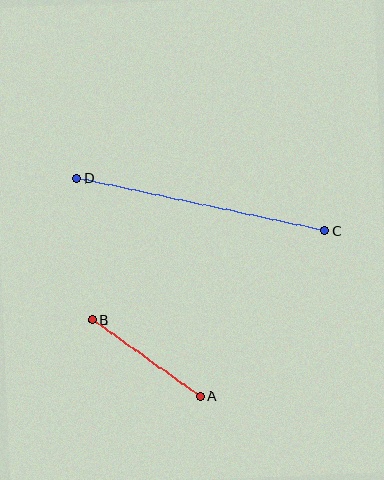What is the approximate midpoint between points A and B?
The midpoint is at approximately (146, 358) pixels.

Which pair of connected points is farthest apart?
Points C and D are farthest apart.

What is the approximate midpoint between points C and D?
The midpoint is at approximately (201, 205) pixels.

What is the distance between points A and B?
The distance is approximately 132 pixels.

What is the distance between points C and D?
The distance is approximately 253 pixels.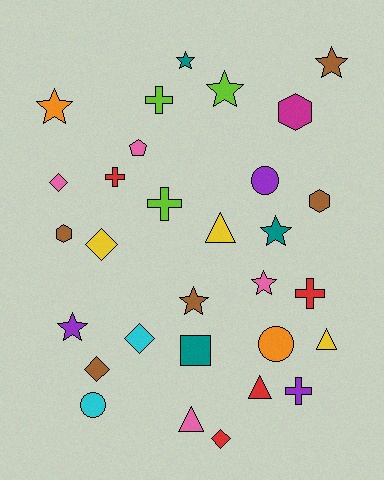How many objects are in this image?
There are 30 objects.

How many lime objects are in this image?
There are 3 lime objects.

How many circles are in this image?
There are 3 circles.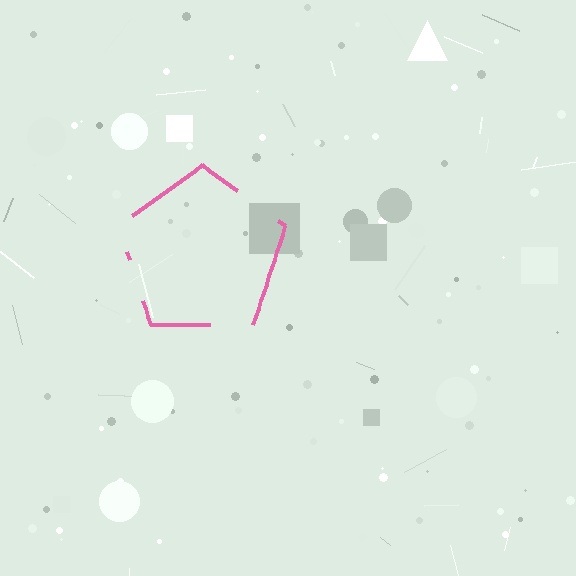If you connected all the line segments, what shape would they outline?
They would outline a pentagon.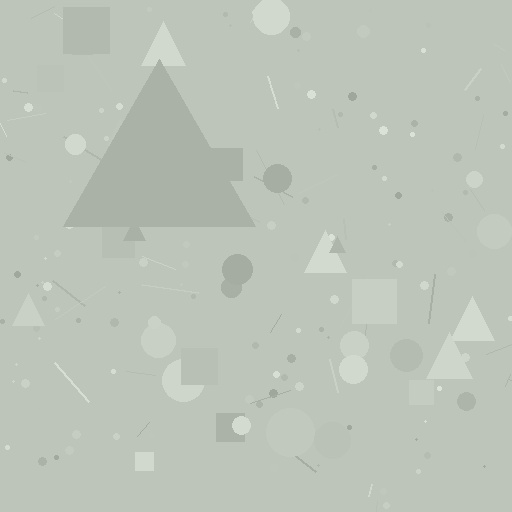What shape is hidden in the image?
A triangle is hidden in the image.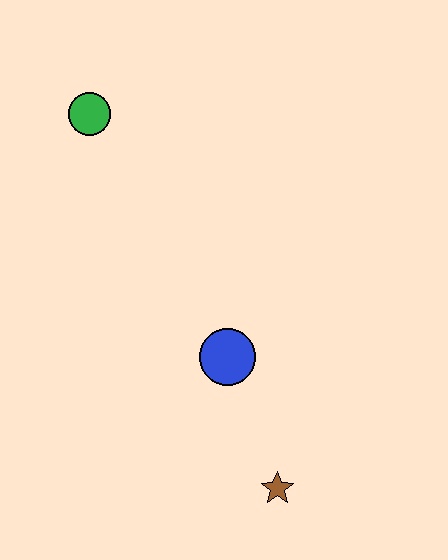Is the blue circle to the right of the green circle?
Yes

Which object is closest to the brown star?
The blue circle is closest to the brown star.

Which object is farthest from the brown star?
The green circle is farthest from the brown star.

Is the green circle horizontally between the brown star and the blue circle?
No